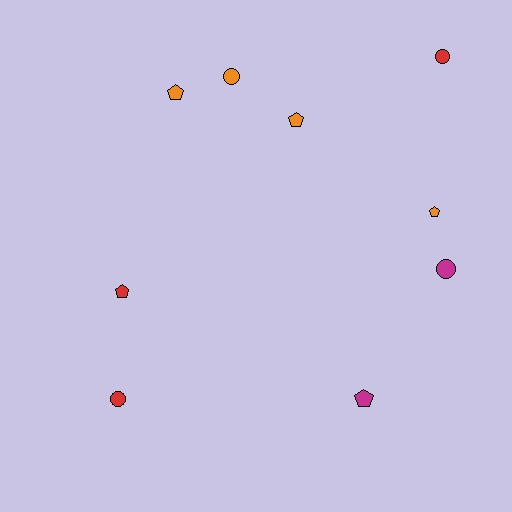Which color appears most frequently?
Orange, with 4 objects.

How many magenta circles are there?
There is 1 magenta circle.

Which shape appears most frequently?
Pentagon, with 5 objects.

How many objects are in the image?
There are 9 objects.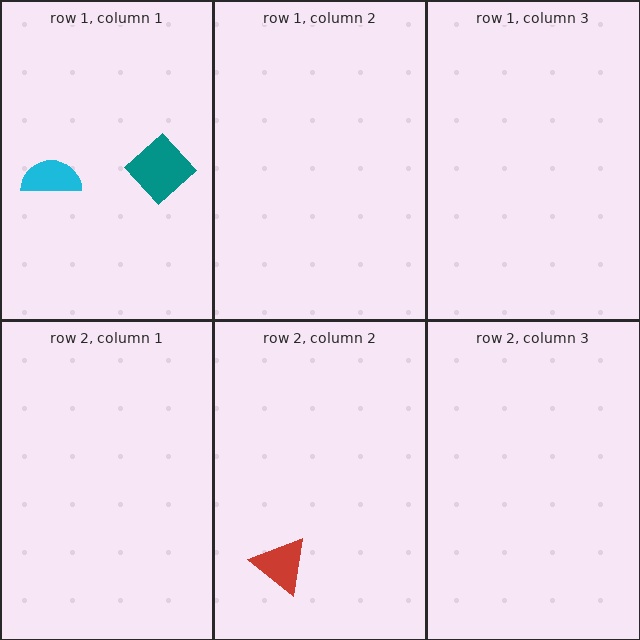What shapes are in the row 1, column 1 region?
The teal diamond, the cyan semicircle.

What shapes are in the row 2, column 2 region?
The red triangle.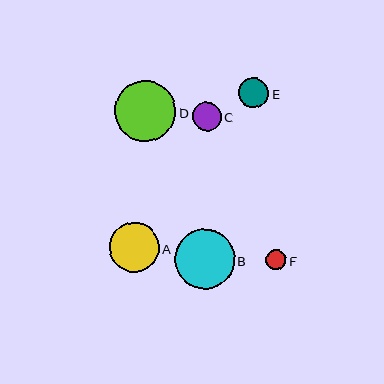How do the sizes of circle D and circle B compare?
Circle D and circle B are approximately the same size.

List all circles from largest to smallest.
From largest to smallest: D, B, A, E, C, F.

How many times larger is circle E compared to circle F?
Circle E is approximately 1.5 times the size of circle F.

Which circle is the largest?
Circle D is the largest with a size of approximately 61 pixels.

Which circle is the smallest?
Circle F is the smallest with a size of approximately 20 pixels.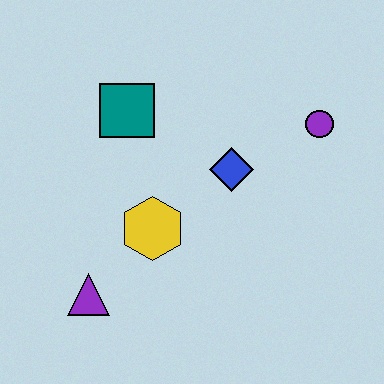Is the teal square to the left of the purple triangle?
No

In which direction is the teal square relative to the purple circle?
The teal square is to the left of the purple circle.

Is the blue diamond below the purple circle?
Yes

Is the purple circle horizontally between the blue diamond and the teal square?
No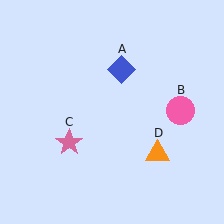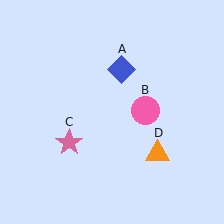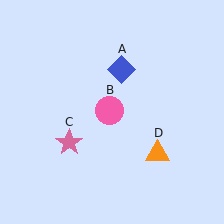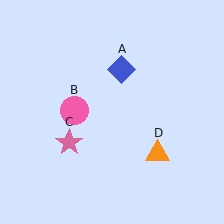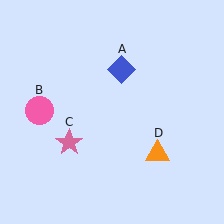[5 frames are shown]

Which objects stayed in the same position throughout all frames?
Blue diamond (object A) and pink star (object C) and orange triangle (object D) remained stationary.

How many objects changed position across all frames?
1 object changed position: pink circle (object B).